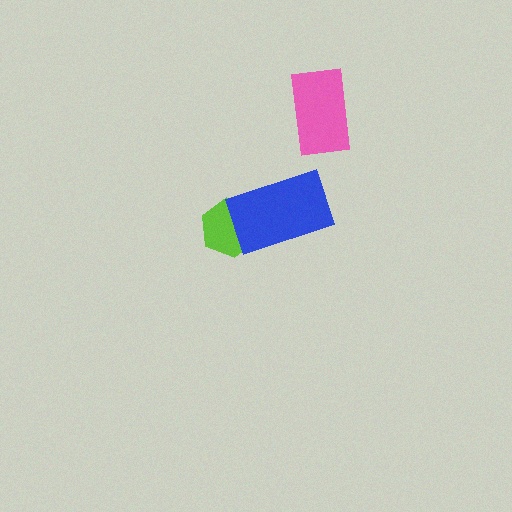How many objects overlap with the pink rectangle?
0 objects overlap with the pink rectangle.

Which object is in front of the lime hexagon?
The blue rectangle is in front of the lime hexagon.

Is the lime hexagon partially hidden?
Yes, it is partially covered by another shape.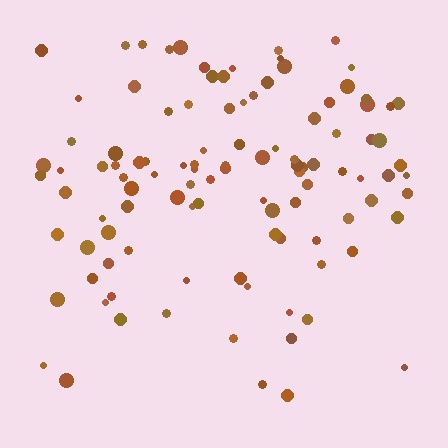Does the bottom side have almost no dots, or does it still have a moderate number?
Still a moderate number, just noticeably fewer than the top.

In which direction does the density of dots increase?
From bottom to top, with the top side densest.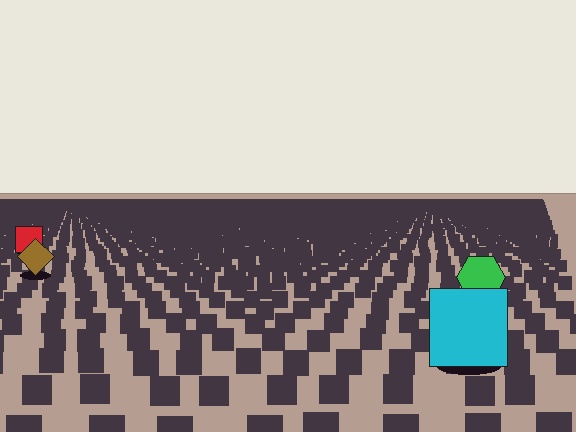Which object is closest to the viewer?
The cyan square is closest. The texture marks near it are larger and more spread out.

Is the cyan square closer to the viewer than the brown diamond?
Yes. The cyan square is closer — you can tell from the texture gradient: the ground texture is coarser near it.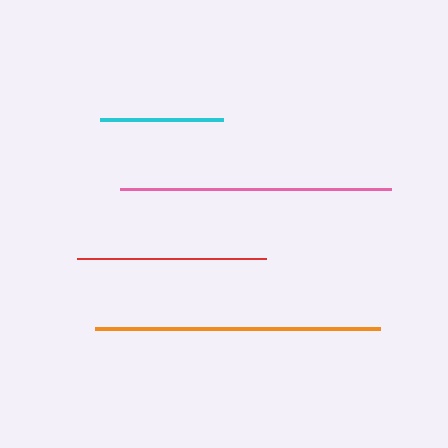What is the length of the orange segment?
The orange segment is approximately 286 pixels long.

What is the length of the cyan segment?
The cyan segment is approximately 123 pixels long.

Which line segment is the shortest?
The cyan line is the shortest at approximately 123 pixels.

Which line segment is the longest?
The orange line is the longest at approximately 286 pixels.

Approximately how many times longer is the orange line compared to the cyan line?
The orange line is approximately 2.3 times the length of the cyan line.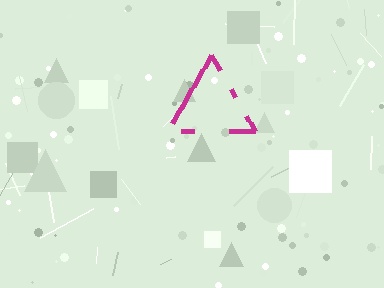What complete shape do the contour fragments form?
The contour fragments form a triangle.